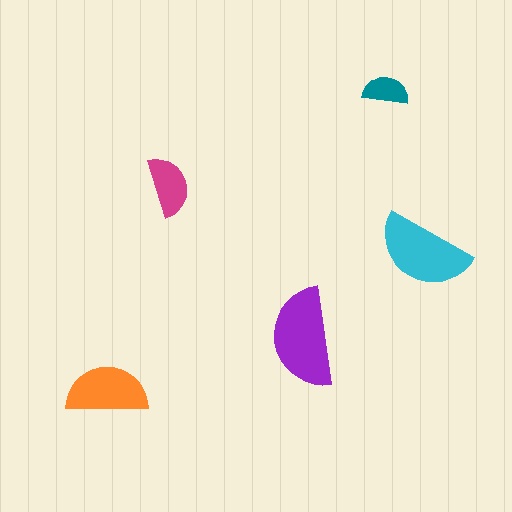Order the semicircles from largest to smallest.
the purple one, the cyan one, the orange one, the magenta one, the teal one.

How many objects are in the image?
There are 5 objects in the image.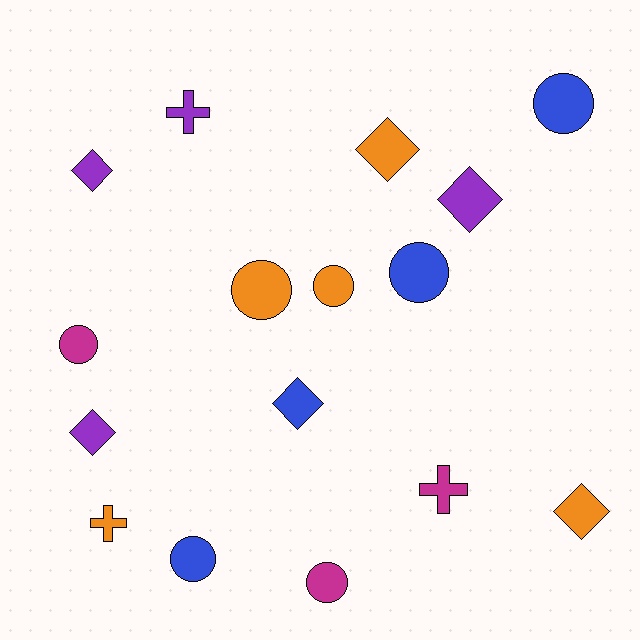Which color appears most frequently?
Orange, with 5 objects.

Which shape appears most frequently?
Circle, with 7 objects.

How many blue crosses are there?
There are no blue crosses.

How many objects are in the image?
There are 16 objects.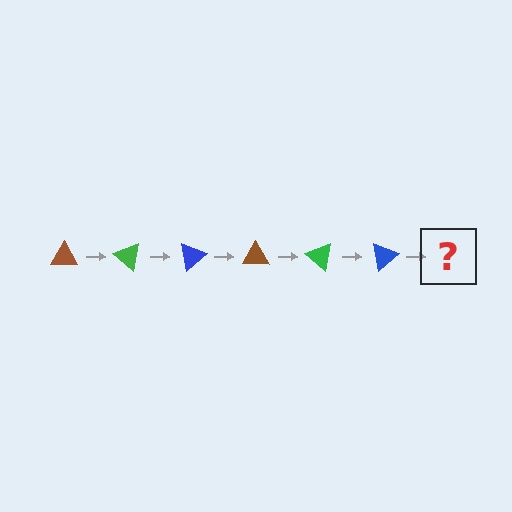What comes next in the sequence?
The next element should be a brown triangle, rotated 240 degrees from the start.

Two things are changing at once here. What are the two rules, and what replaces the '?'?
The two rules are that it rotates 40 degrees each step and the color cycles through brown, green, and blue. The '?' should be a brown triangle, rotated 240 degrees from the start.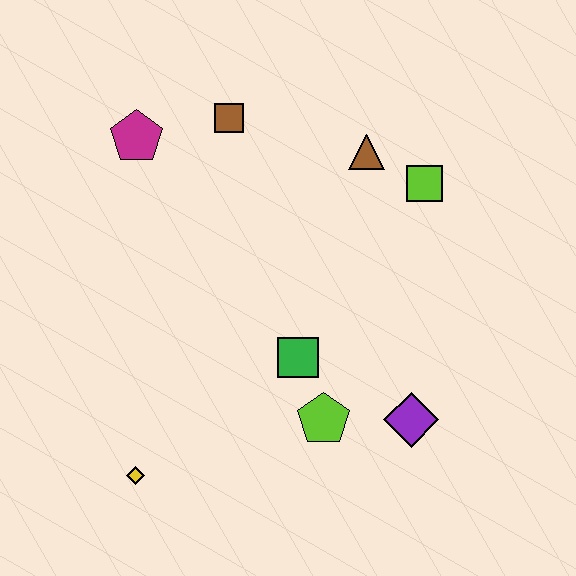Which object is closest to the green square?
The lime pentagon is closest to the green square.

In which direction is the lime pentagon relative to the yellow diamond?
The lime pentagon is to the right of the yellow diamond.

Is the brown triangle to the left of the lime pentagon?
No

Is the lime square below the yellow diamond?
No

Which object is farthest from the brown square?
The yellow diamond is farthest from the brown square.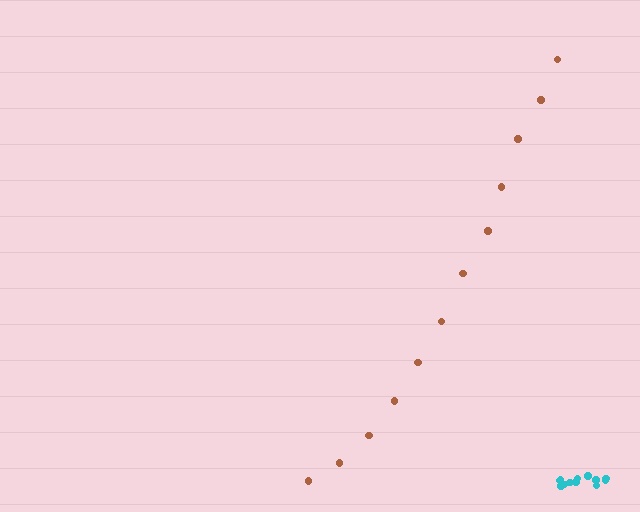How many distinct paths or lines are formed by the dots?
There are 2 distinct paths.